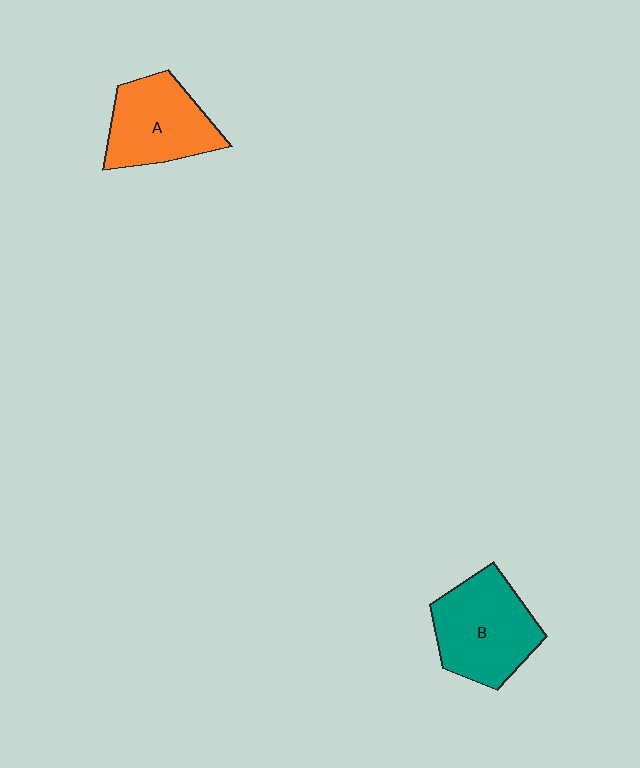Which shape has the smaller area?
Shape A (orange).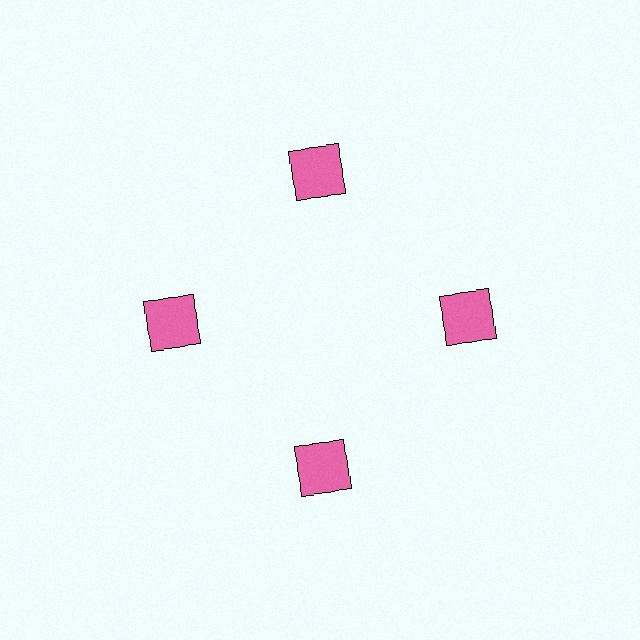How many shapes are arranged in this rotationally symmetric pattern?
There are 4 shapes, arranged in 4 groups of 1.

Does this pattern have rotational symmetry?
Yes, this pattern has 4-fold rotational symmetry. It looks the same after rotating 90 degrees around the center.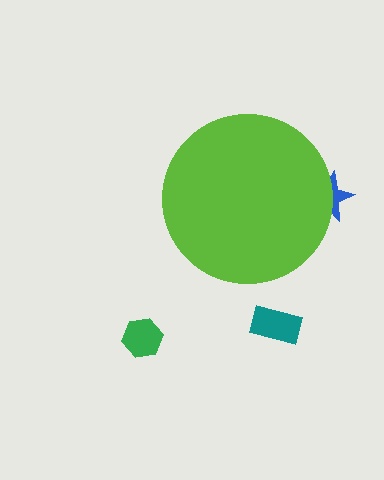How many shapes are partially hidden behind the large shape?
1 shape is partially hidden.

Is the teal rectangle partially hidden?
No, the teal rectangle is fully visible.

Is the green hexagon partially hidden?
No, the green hexagon is fully visible.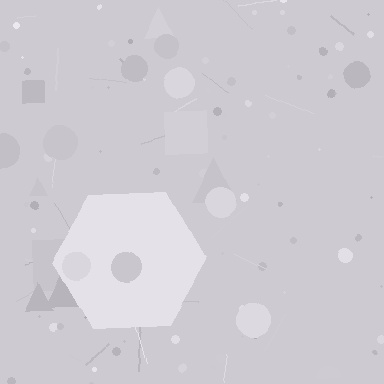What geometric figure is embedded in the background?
A hexagon is embedded in the background.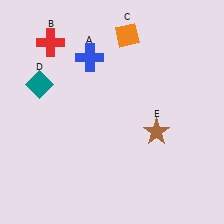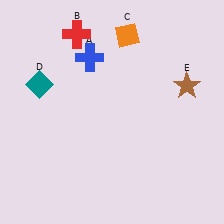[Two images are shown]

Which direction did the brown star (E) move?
The brown star (E) moved up.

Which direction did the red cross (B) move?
The red cross (B) moved right.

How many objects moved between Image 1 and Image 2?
2 objects moved between the two images.